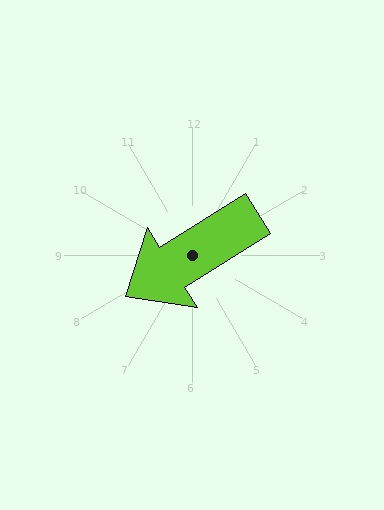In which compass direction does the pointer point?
Southwest.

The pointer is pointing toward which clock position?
Roughly 8 o'clock.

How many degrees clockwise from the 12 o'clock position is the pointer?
Approximately 238 degrees.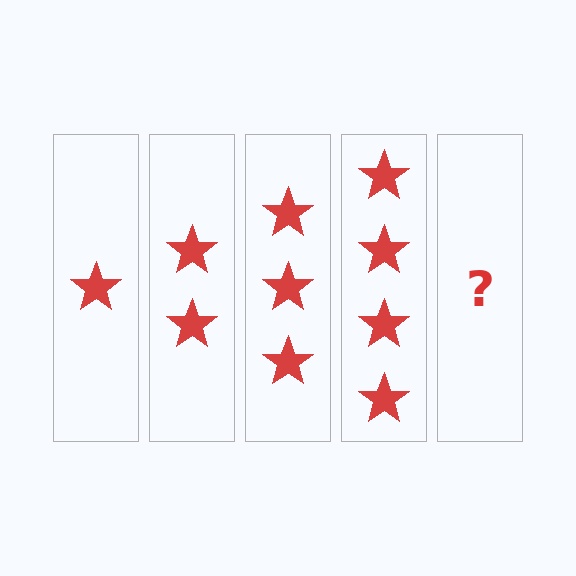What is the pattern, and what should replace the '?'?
The pattern is that each step adds one more star. The '?' should be 5 stars.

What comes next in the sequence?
The next element should be 5 stars.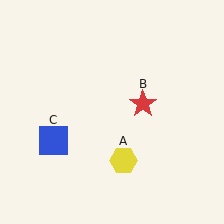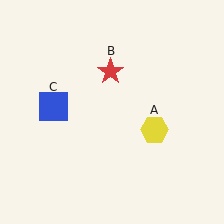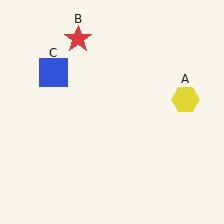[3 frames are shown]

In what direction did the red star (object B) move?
The red star (object B) moved up and to the left.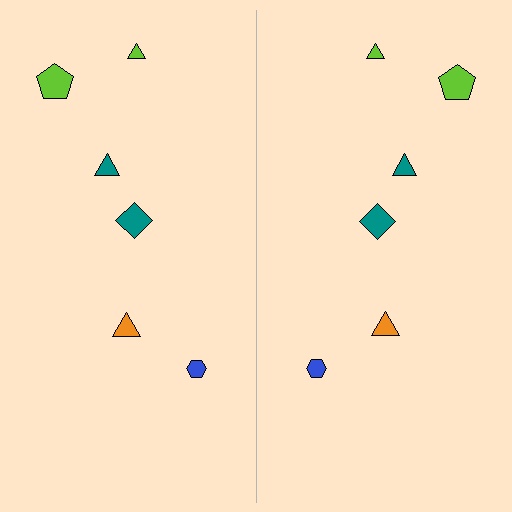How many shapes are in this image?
There are 12 shapes in this image.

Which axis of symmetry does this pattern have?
The pattern has a vertical axis of symmetry running through the center of the image.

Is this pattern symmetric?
Yes, this pattern has bilateral (reflection) symmetry.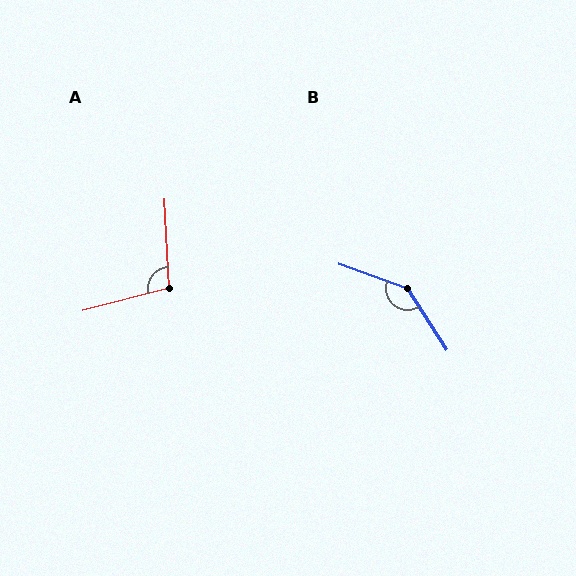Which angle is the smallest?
A, at approximately 102 degrees.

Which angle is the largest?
B, at approximately 143 degrees.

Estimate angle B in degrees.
Approximately 143 degrees.